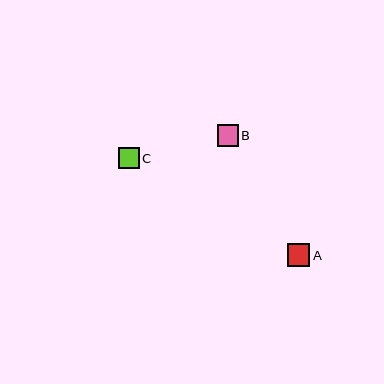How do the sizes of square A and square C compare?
Square A and square C are approximately the same size.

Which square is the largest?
Square A is the largest with a size of approximately 22 pixels.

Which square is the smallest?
Square C is the smallest with a size of approximately 21 pixels.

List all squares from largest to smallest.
From largest to smallest: A, B, C.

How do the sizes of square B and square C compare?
Square B and square C are approximately the same size.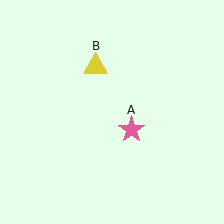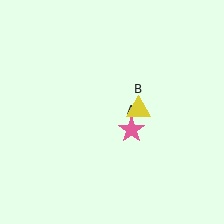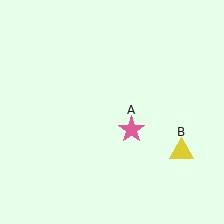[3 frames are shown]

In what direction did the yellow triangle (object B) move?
The yellow triangle (object B) moved down and to the right.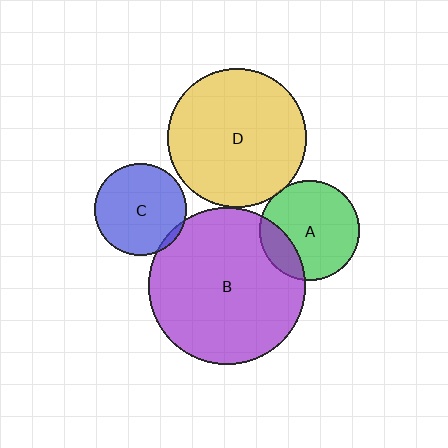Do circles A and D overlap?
Yes.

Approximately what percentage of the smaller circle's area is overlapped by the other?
Approximately 5%.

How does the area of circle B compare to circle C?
Approximately 2.9 times.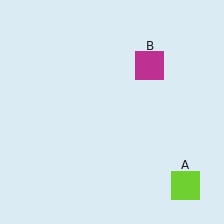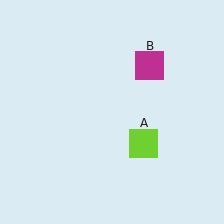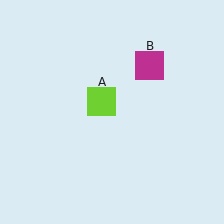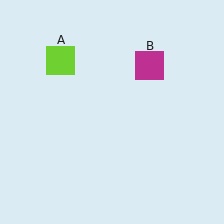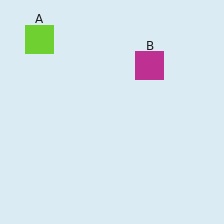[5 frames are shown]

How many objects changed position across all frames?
1 object changed position: lime square (object A).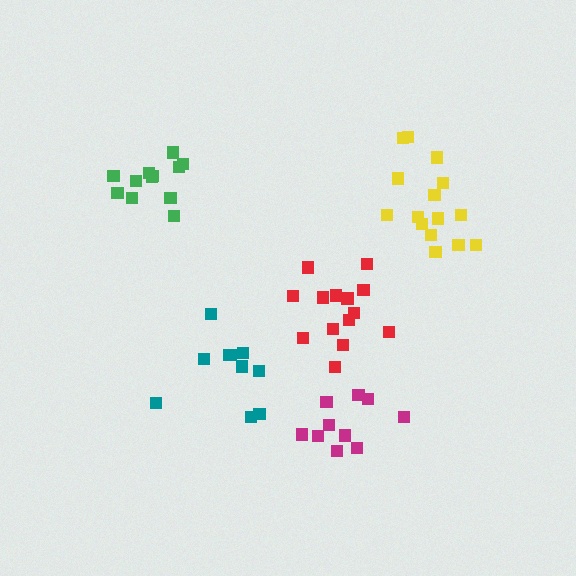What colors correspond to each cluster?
The clusters are colored: magenta, teal, green, yellow, red.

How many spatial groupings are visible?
There are 5 spatial groupings.